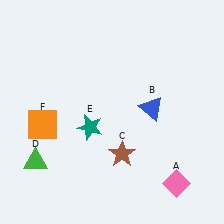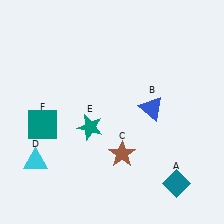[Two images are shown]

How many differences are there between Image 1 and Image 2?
There are 3 differences between the two images.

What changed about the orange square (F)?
In Image 1, F is orange. In Image 2, it changed to teal.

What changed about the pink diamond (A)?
In Image 1, A is pink. In Image 2, it changed to teal.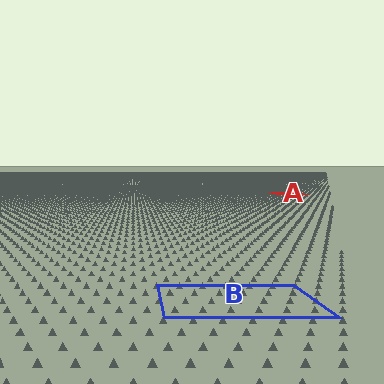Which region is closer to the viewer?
Region B is closer. The texture elements there are larger and more spread out.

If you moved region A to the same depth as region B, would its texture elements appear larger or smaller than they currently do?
They would appear larger. At a closer depth, the same texture elements are projected at a bigger on-screen size.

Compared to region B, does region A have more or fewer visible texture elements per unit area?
Region A has more texture elements per unit area — they are packed more densely because it is farther away.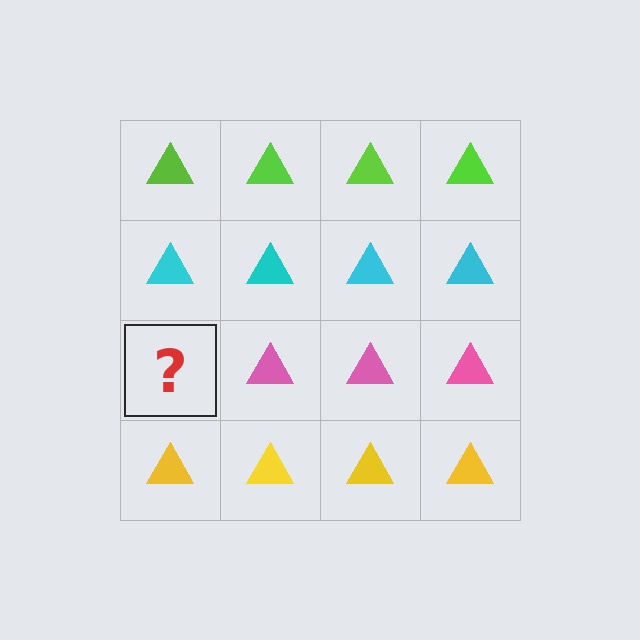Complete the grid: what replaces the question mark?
The question mark should be replaced with a pink triangle.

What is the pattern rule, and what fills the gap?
The rule is that each row has a consistent color. The gap should be filled with a pink triangle.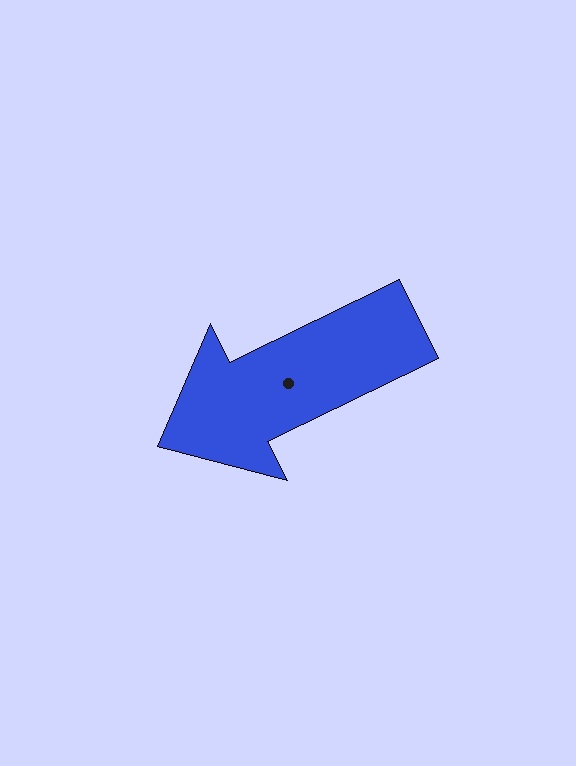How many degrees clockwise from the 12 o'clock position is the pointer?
Approximately 244 degrees.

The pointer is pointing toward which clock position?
Roughly 8 o'clock.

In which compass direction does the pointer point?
Southwest.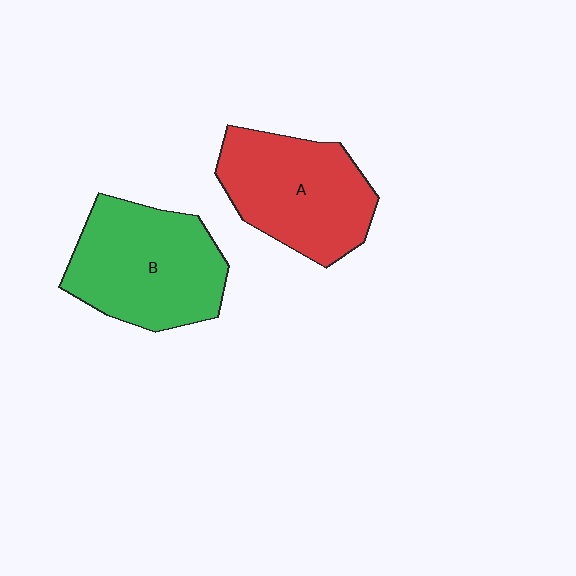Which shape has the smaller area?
Shape A (red).